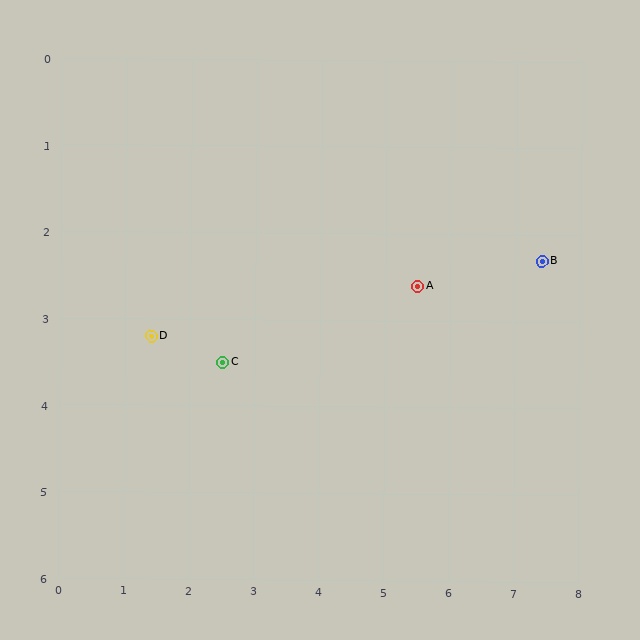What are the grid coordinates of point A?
Point A is at approximately (5.5, 2.6).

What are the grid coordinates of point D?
Point D is at approximately (1.4, 3.2).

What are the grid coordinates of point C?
Point C is at approximately (2.5, 3.5).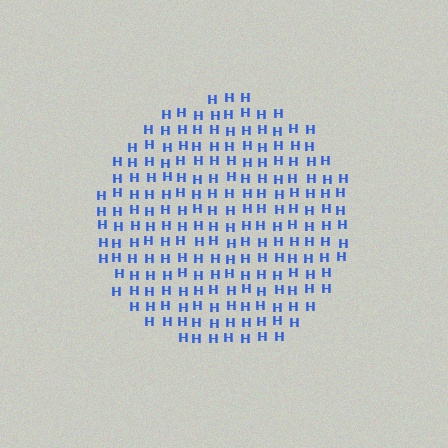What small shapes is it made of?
It is made of small letter H's.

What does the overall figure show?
The overall figure shows a circle.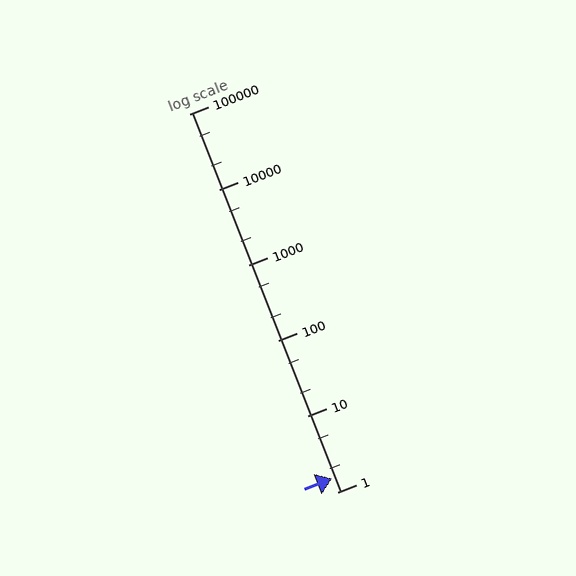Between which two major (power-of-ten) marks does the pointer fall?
The pointer is between 1 and 10.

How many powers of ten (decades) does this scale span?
The scale spans 5 decades, from 1 to 100000.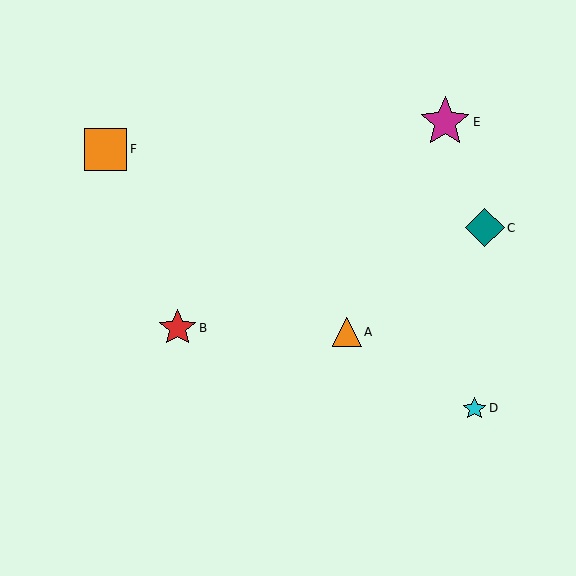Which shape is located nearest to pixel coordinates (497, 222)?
The teal diamond (labeled C) at (485, 228) is nearest to that location.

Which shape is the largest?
The magenta star (labeled E) is the largest.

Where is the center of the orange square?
The center of the orange square is at (105, 149).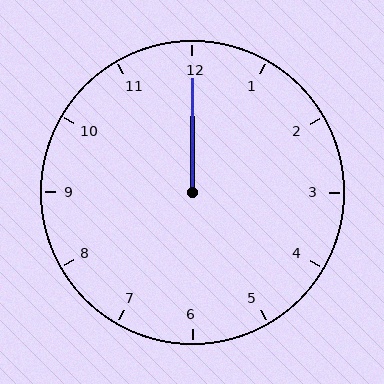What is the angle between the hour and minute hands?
Approximately 0 degrees.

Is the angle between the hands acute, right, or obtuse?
It is acute.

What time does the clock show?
12:00.